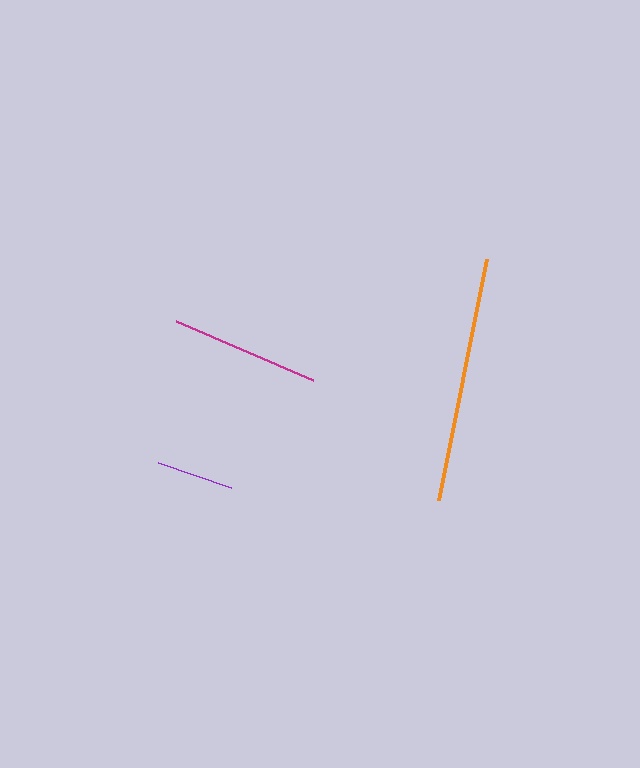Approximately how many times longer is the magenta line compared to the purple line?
The magenta line is approximately 1.9 times the length of the purple line.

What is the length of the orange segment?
The orange segment is approximately 246 pixels long.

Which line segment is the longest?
The orange line is the longest at approximately 246 pixels.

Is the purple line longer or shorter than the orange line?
The orange line is longer than the purple line.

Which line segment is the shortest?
The purple line is the shortest at approximately 77 pixels.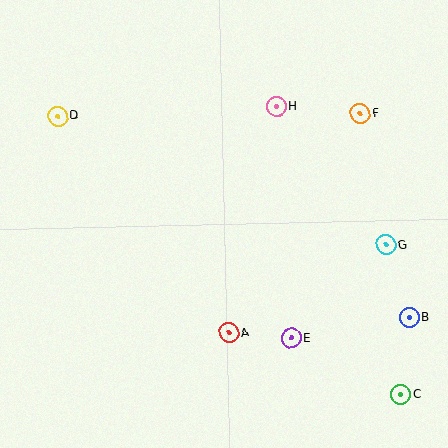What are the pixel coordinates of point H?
Point H is at (277, 106).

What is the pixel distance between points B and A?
The distance between B and A is 181 pixels.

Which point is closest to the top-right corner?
Point F is closest to the top-right corner.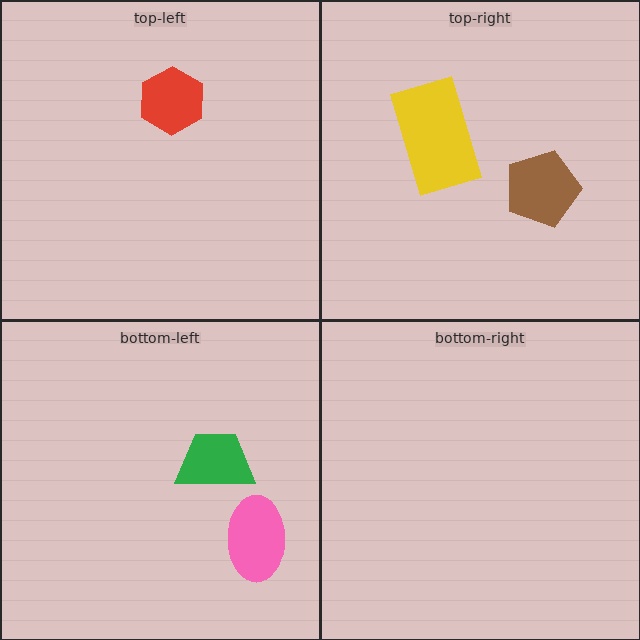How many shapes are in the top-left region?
1.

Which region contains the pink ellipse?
The bottom-left region.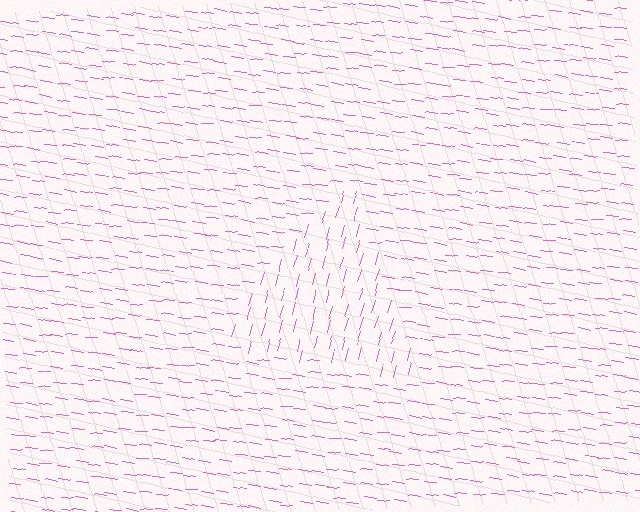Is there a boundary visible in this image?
Yes, there is a texture boundary formed by a change in line orientation.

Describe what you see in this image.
The image is filled with small pink line segments. A triangle region in the image has lines oriented differently from the surrounding lines, creating a visible texture boundary.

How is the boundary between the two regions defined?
The boundary is defined purely by a change in line orientation (approximately 82 degrees difference). All lines are the same color and thickness.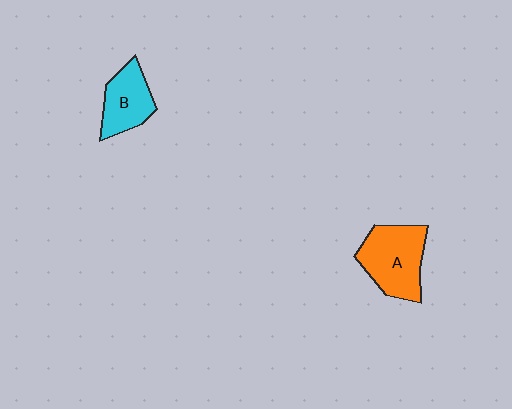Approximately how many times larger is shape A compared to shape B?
Approximately 1.4 times.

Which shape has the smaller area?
Shape B (cyan).